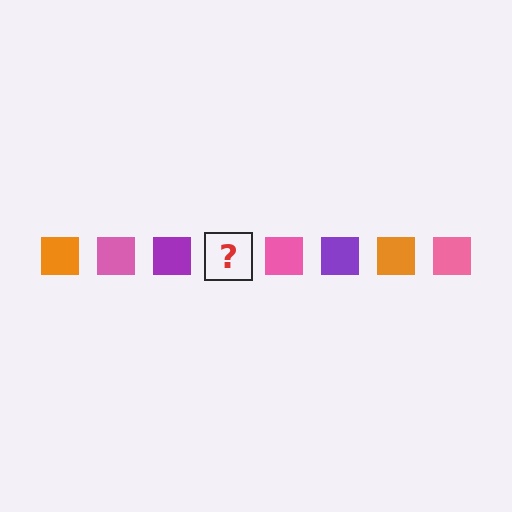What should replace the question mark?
The question mark should be replaced with an orange square.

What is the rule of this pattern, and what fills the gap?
The rule is that the pattern cycles through orange, pink, purple squares. The gap should be filled with an orange square.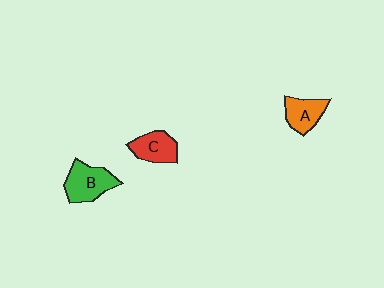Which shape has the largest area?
Shape B (green).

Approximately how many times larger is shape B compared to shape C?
Approximately 1.3 times.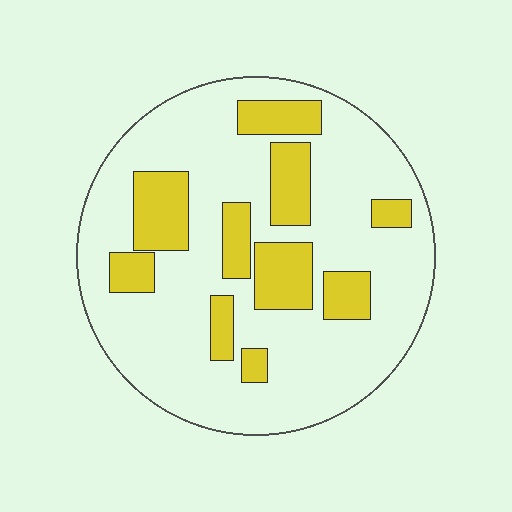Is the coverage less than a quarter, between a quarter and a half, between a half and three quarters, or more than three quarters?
Less than a quarter.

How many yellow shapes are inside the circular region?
10.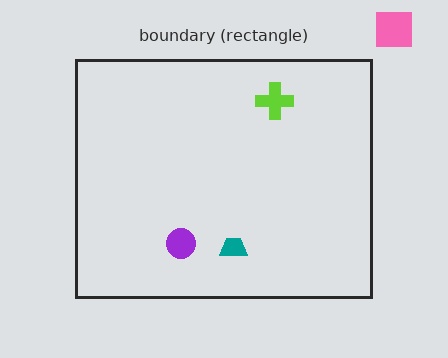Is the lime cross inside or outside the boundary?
Inside.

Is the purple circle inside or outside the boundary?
Inside.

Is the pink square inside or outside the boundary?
Outside.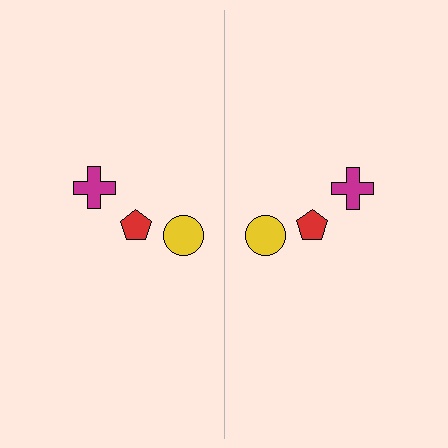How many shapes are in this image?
There are 6 shapes in this image.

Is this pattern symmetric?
Yes, this pattern has bilateral (reflection) symmetry.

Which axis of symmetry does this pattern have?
The pattern has a vertical axis of symmetry running through the center of the image.